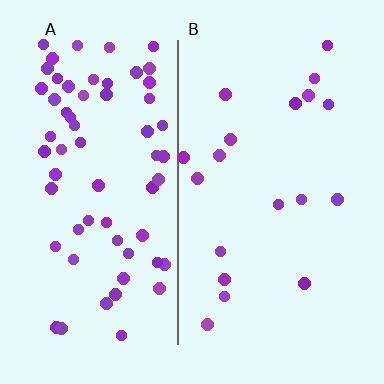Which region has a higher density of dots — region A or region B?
A (the left).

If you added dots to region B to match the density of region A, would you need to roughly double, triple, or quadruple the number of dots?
Approximately triple.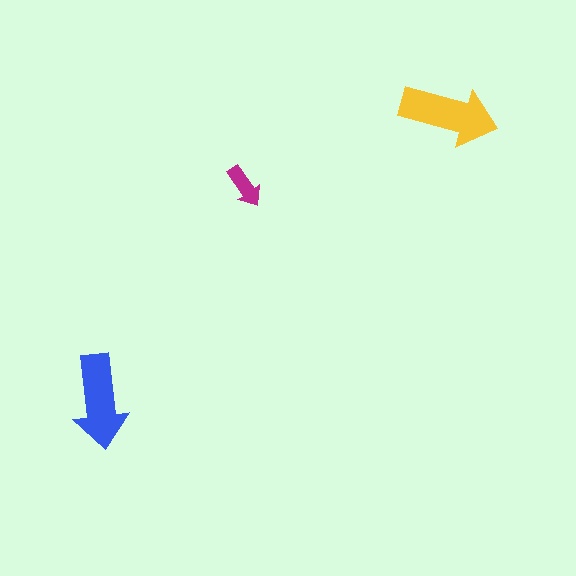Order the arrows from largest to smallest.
the yellow one, the blue one, the magenta one.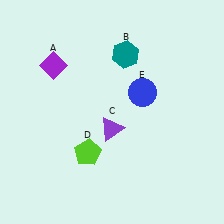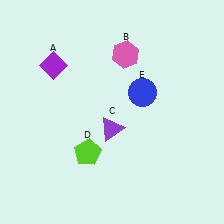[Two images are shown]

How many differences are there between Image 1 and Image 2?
There is 1 difference between the two images.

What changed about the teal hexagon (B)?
In Image 1, B is teal. In Image 2, it changed to pink.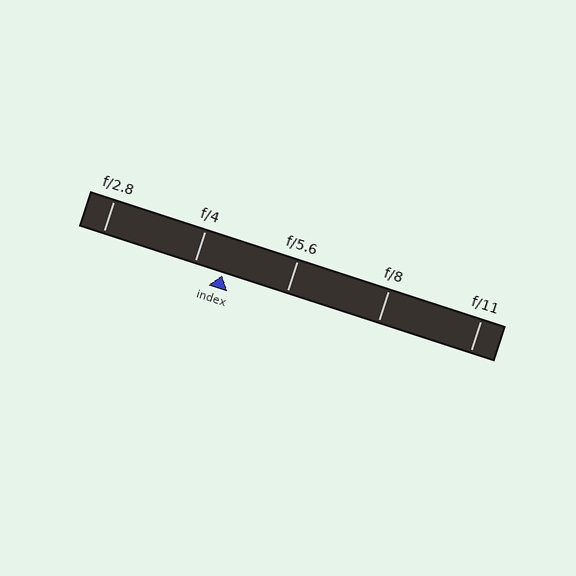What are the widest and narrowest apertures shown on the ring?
The widest aperture shown is f/2.8 and the narrowest is f/11.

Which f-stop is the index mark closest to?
The index mark is closest to f/4.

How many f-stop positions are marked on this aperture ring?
There are 5 f-stop positions marked.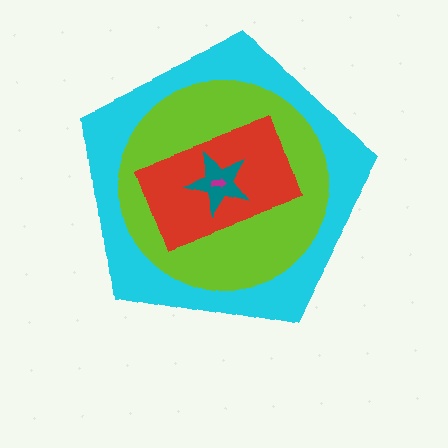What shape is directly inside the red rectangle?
The teal star.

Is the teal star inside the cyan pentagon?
Yes.